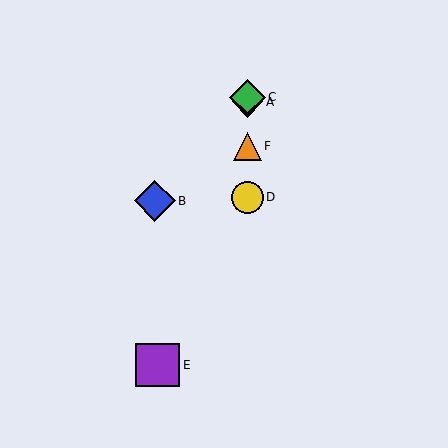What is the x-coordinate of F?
Object F is at x≈247.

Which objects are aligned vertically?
Objects A, C, D, F are aligned vertically.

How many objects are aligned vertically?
4 objects (A, C, D, F) are aligned vertically.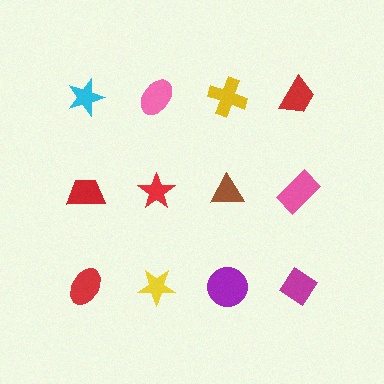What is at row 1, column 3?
A yellow cross.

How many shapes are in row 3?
4 shapes.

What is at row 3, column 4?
A magenta diamond.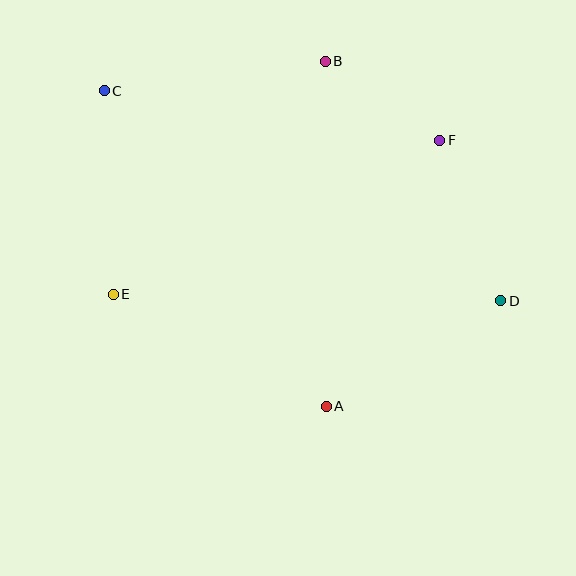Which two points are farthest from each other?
Points C and D are farthest from each other.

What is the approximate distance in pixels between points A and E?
The distance between A and E is approximately 241 pixels.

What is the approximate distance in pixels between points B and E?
The distance between B and E is approximately 315 pixels.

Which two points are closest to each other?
Points B and F are closest to each other.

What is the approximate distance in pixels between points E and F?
The distance between E and F is approximately 361 pixels.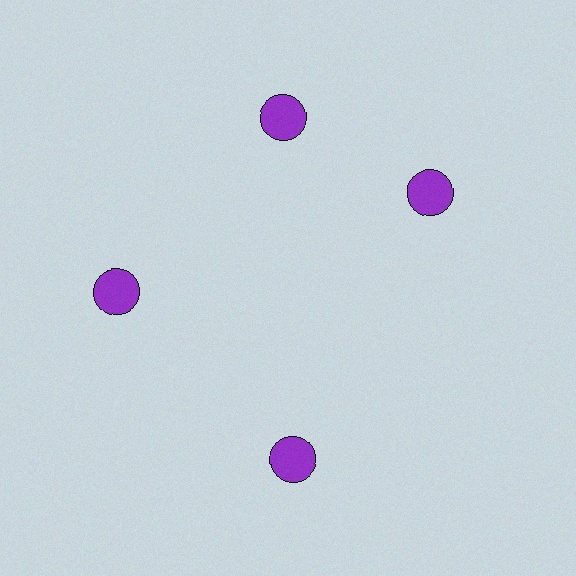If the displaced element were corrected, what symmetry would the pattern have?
It would have 4-fold rotational symmetry — the pattern would map onto itself every 90 degrees.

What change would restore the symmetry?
The symmetry would be restored by rotating it back into even spacing with its neighbors so that all 4 circles sit at equal angles and equal distance from the center.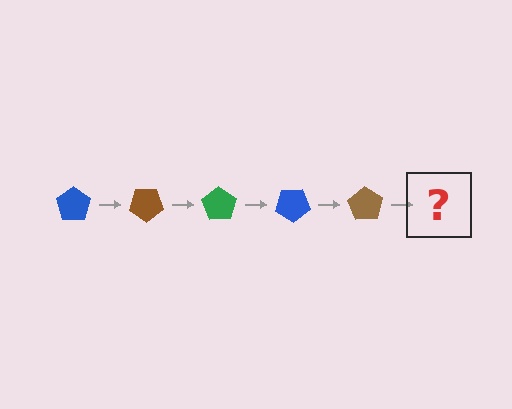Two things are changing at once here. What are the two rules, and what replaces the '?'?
The two rules are that it rotates 35 degrees each step and the color cycles through blue, brown, and green. The '?' should be a green pentagon, rotated 175 degrees from the start.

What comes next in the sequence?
The next element should be a green pentagon, rotated 175 degrees from the start.